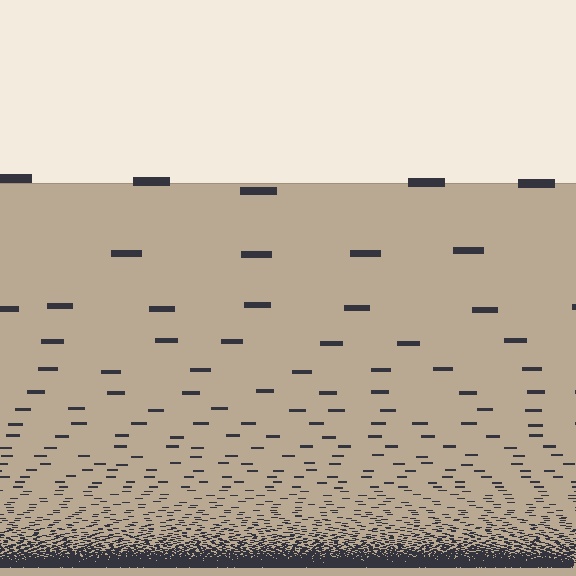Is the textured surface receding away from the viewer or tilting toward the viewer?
The surface appears to tilt toward the viewer. Texture elements get larger and sparser toward the top.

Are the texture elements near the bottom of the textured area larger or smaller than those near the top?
Smaller. The gradient is inverted — elements near the bottom are smaller and denser.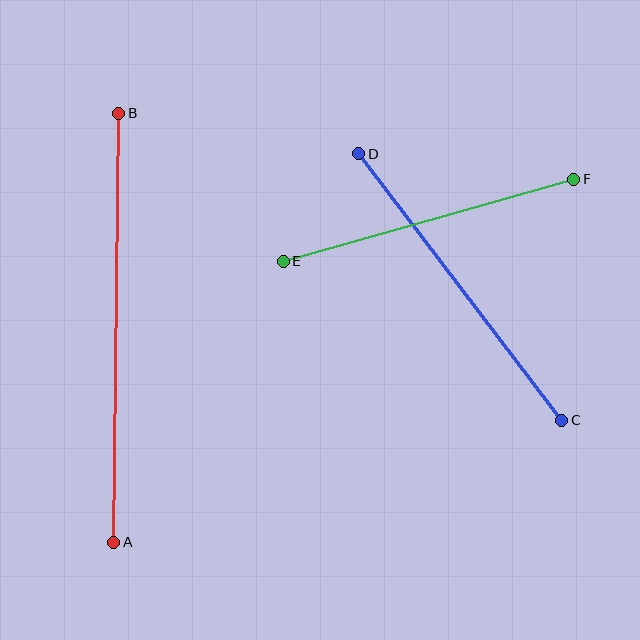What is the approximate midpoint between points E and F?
The midpoint is at approximately (429, 220) pixels.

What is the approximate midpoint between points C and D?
The midpoint is at approximately (460, 287) pixels.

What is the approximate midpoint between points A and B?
The midpoint is at approximately (116, 328) pixels.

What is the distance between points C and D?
The distance is approximately 335 pixels.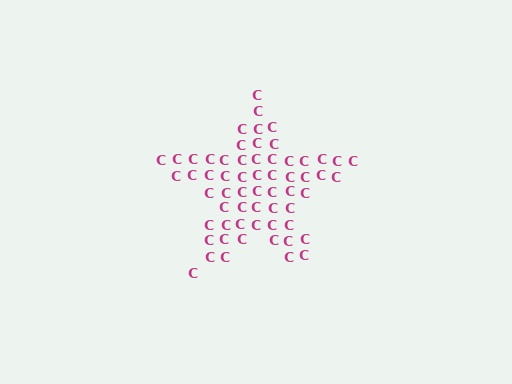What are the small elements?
The small elements are letter C's.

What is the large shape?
The large shape is a star.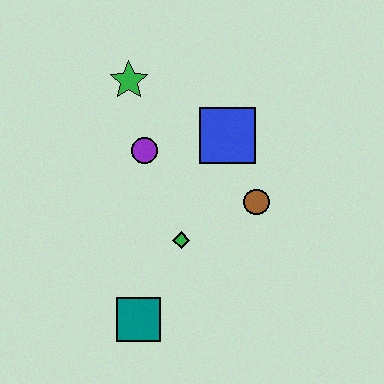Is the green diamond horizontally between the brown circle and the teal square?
Yes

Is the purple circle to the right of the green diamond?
No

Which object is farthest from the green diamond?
The green star is farthest from the green diamond.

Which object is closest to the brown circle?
The blue square is closest to the brown circle.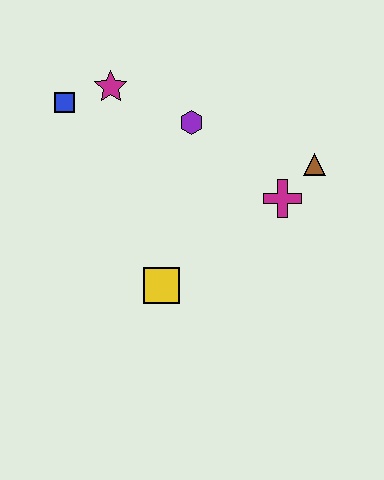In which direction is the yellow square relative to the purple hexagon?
The yellow square is below the purple hexagon.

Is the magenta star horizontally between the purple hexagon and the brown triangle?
No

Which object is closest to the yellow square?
The magenta cross is closest to the yellow square.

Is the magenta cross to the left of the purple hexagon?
No